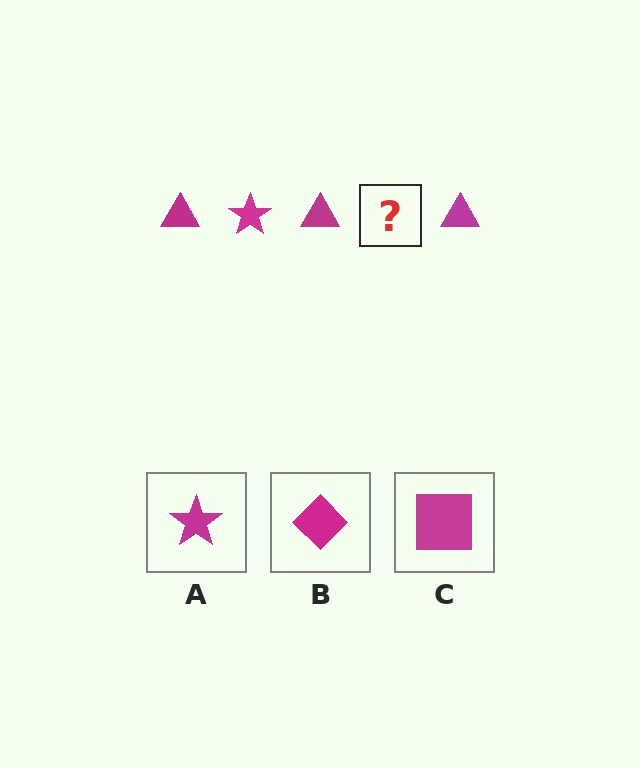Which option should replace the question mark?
Option A.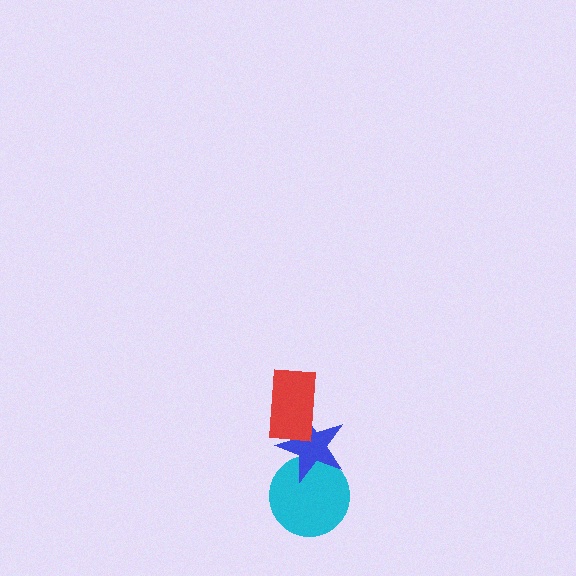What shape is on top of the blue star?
The red rectangle is on top of the blue star.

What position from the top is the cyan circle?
The cyan circle is 3rd from the top.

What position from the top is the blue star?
The blue star is 2nd from the top.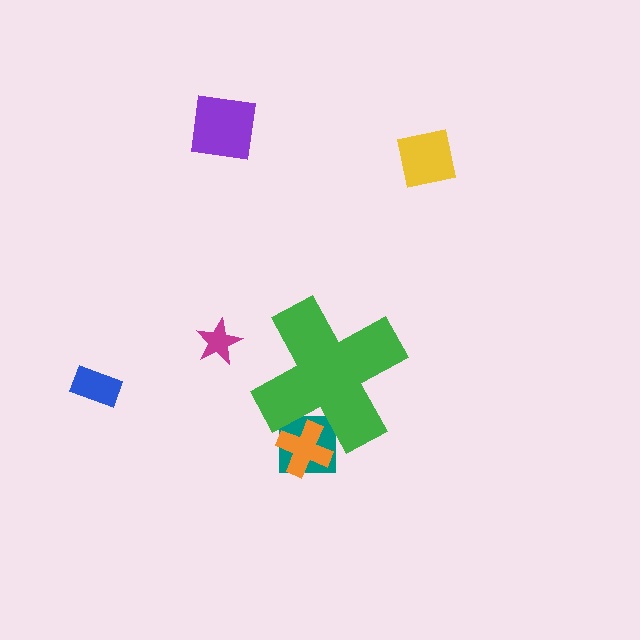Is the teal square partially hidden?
Yes, the teal square is partially hidden behind the green cross.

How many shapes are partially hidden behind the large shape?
2 shapes are partially hidden.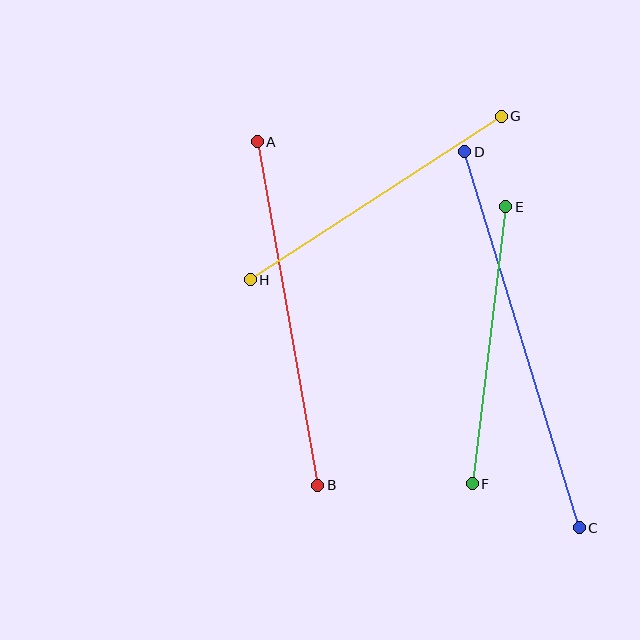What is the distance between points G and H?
The distance is approximately 300 pixels.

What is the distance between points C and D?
The distance is approximately 393 pixels.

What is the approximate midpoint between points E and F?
The midpoint is at approximately (489, 345) pixels.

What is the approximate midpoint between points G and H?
The midpoint is at approximately (376, 198) pixels.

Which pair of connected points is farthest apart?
Points C and D are farthest apart.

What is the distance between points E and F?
The distance is approximately 279 pixels.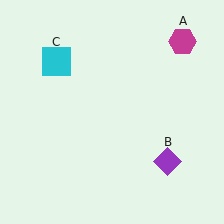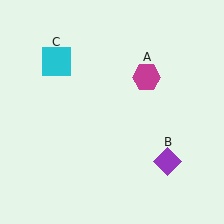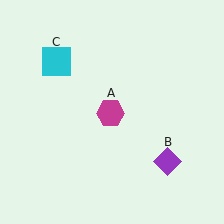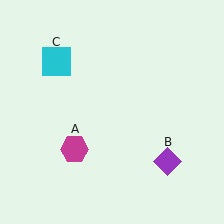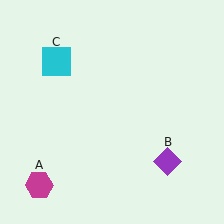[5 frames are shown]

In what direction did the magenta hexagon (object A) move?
The magenta hexagon (object A) moved down and to the left.